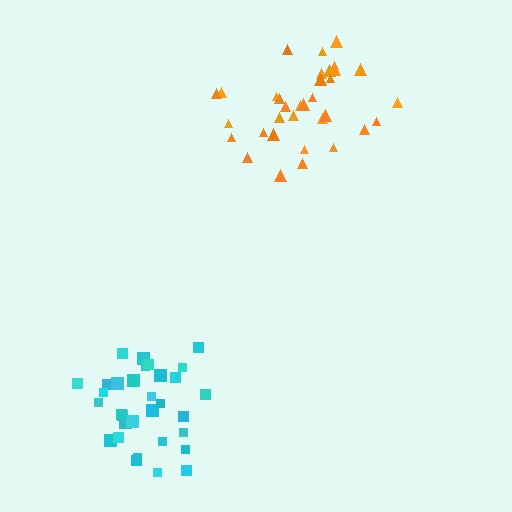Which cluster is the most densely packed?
Cyan.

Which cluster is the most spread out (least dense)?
Orange.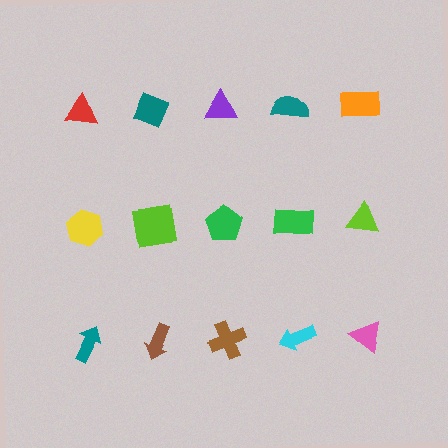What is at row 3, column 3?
A brown cross.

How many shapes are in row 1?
5 shapes.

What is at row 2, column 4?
A green rectangle.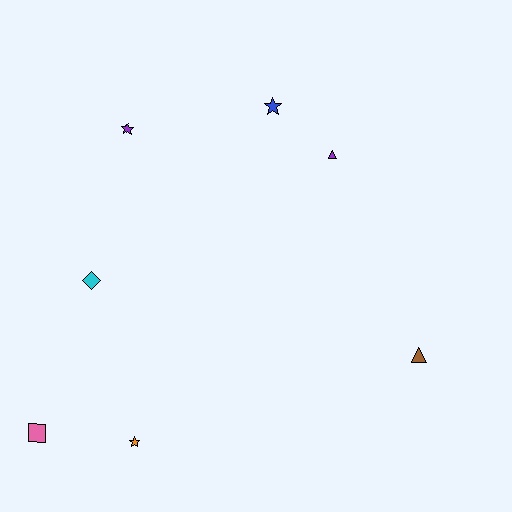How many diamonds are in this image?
There is 1 diamond.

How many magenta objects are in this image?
There are no magenta objects.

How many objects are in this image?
There are 7 objects.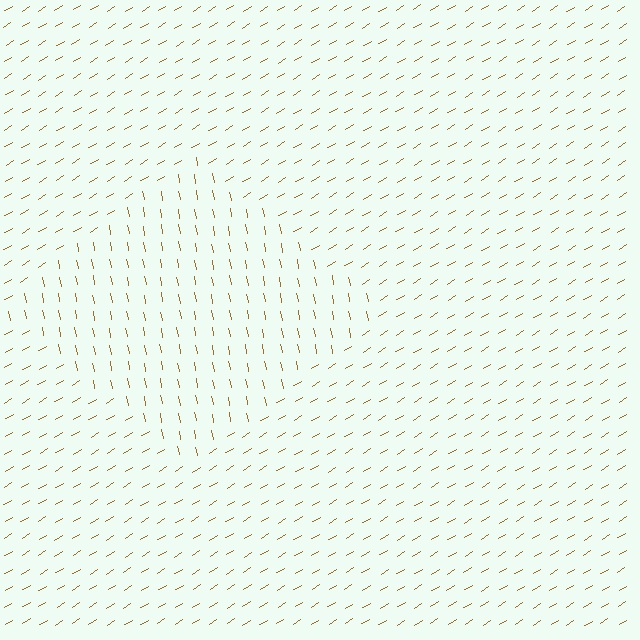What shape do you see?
I see a diamond.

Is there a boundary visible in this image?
Yes, there is a texture boundary formed by a change in line orientation.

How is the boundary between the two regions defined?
The boundary is defined purely by a change in line orientation (approximately 69 degrees difference). All lines are the same color and thickness.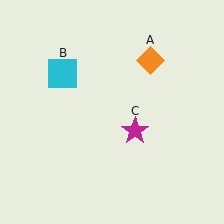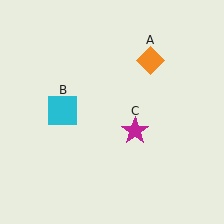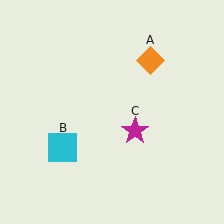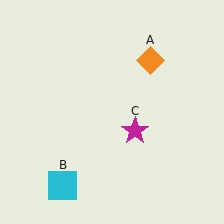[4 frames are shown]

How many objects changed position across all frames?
1 object changed position: cyan square (object B).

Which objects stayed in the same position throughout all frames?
Orange diamond (object A) and magenta star (object C) remained stationary.